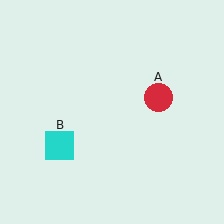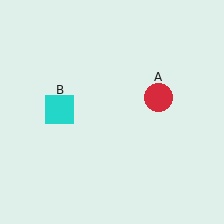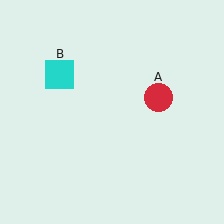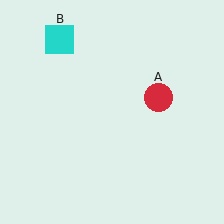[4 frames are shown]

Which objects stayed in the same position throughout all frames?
Red circle (object A) remained stationary.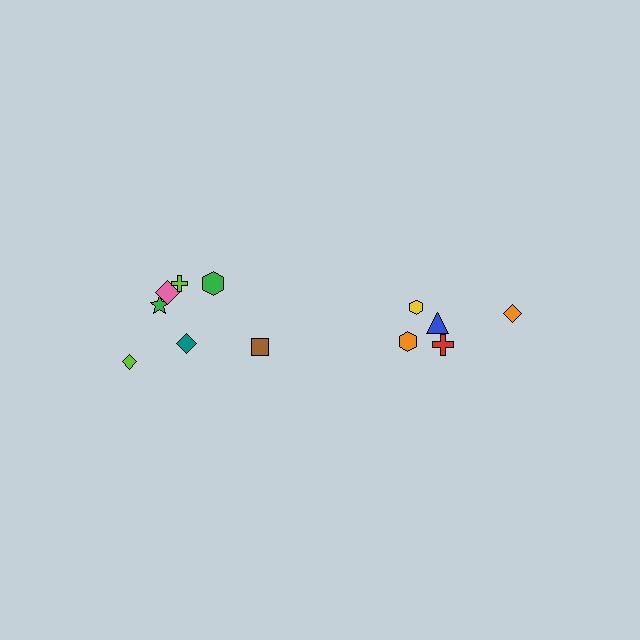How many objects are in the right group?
There are 5 objects.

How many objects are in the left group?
There are 7 objects.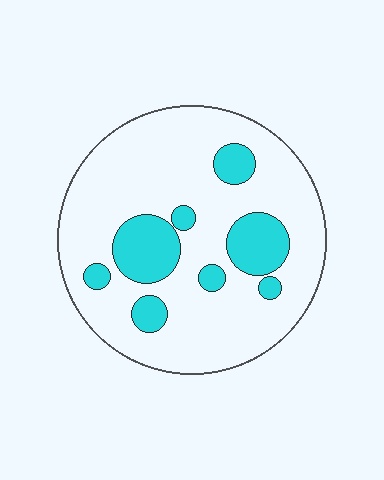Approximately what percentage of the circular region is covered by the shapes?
Approximately 20%.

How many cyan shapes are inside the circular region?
8.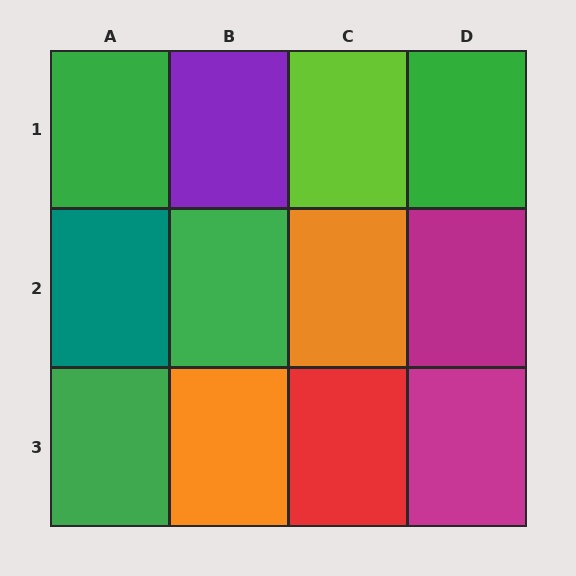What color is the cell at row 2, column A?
Teal.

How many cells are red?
1 cell is red.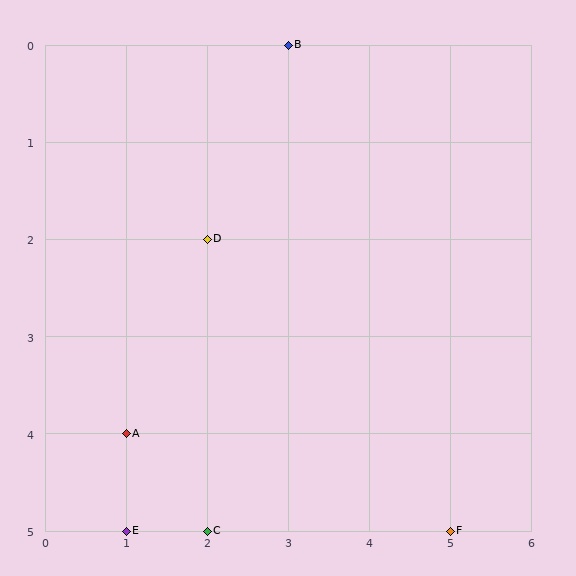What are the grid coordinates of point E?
Point E is at grid coordinates (1, 5).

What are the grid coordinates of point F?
Point F is at grid coordinates (5, 5).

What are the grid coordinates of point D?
Point D is at grid coordinates (2, 2).